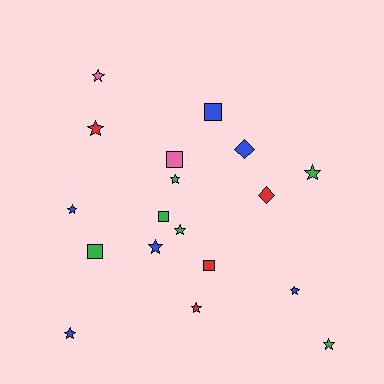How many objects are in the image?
There are 18 objects.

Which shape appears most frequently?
Star, with 11 objects.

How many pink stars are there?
There is 1 pink star.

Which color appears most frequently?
Blue, with 6 objects.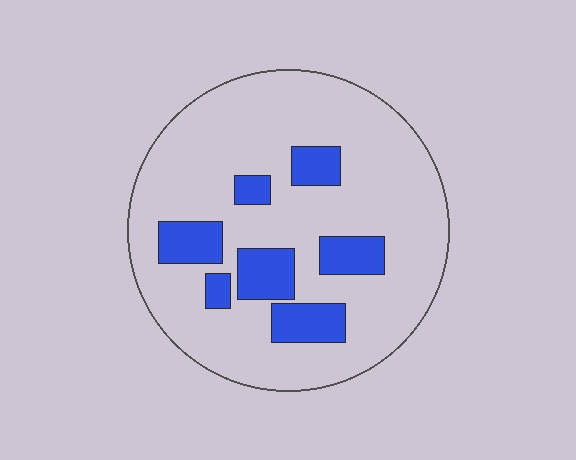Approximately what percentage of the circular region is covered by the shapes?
Approximately 20%.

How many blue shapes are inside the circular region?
7.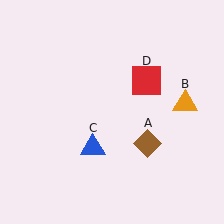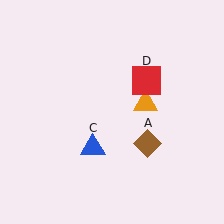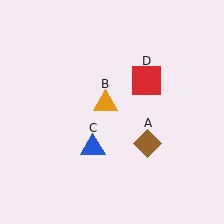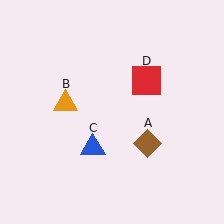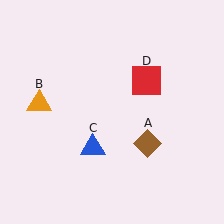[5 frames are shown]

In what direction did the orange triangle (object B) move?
The orange triangle (object B) moved left.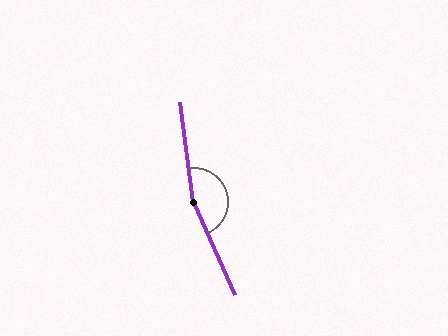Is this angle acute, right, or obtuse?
It is obtuse.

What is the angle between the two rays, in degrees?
Approximately 163 degrees.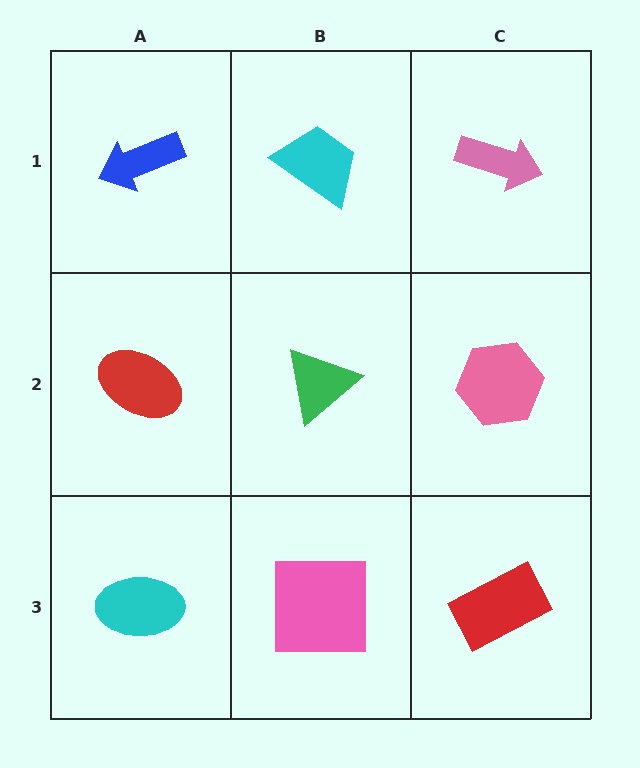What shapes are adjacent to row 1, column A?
A red ellipse (row 2, column A), a cyan trapezoid (row 1, column B).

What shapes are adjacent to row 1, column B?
A green triangle (row 2, column B), a blue arrow (row 1, column A), a pink arrow (row 1, column C).